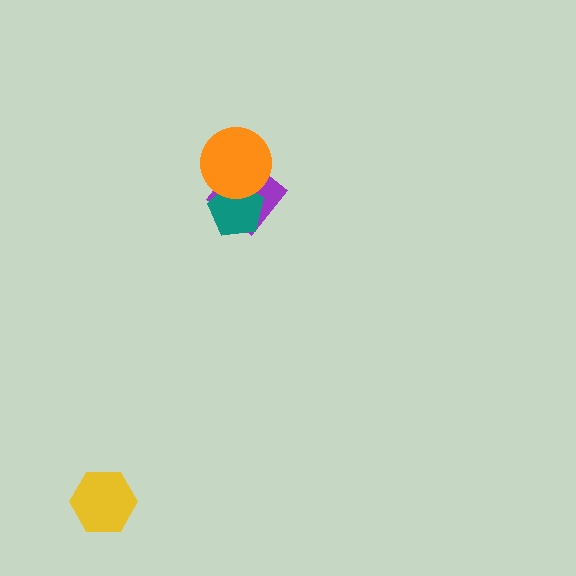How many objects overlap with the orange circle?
2 objects overlap with the orange circle.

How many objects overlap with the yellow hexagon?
0 objects overlap with the yellow hexagon.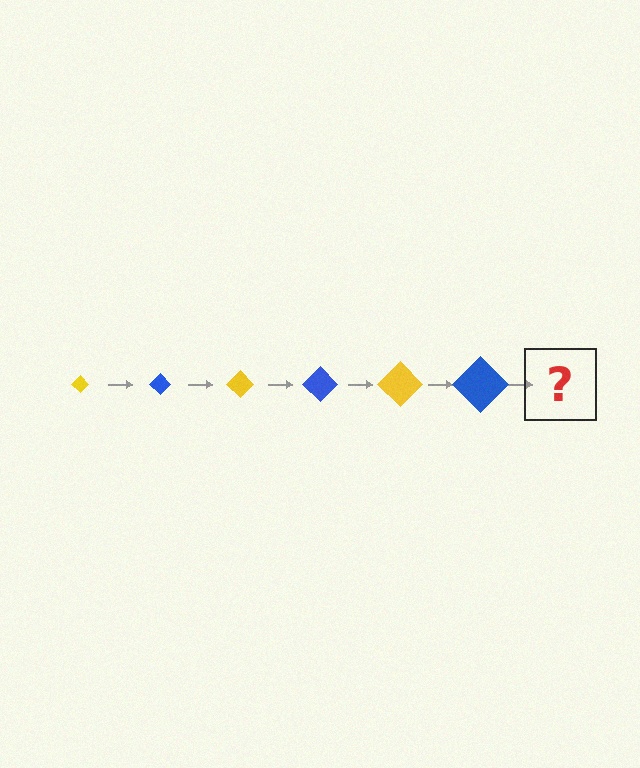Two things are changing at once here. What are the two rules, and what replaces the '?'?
The two rules are that the diamond grows larger each step and the color cycles through yellow and blue. The '?' should be a yellow diamond, larger than the previous one.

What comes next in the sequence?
The next element should be a yellow diamond, larger than the previous one.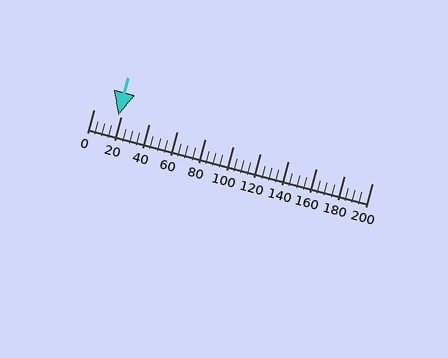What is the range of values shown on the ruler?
The ruler shows values from 0 to 200.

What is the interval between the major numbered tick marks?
The major tick marks are spaced 20 units apart.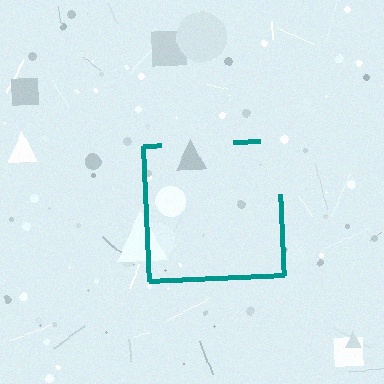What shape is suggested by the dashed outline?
The dashed outline suggests a square.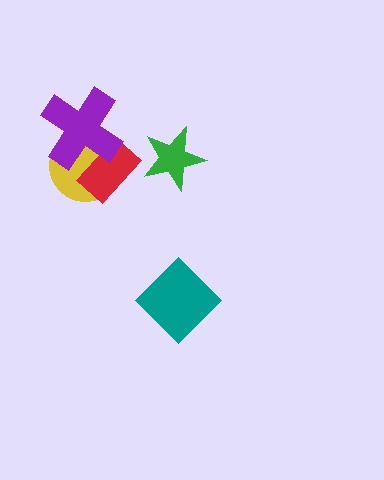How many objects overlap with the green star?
0 objects overlap with the green star.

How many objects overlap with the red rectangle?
2 objects overlap with the red rectangle.